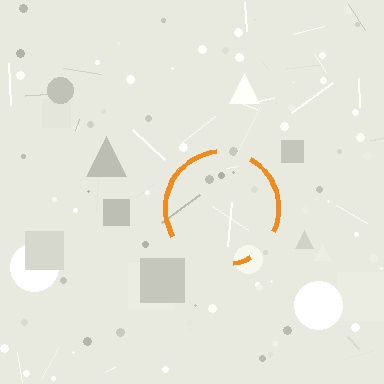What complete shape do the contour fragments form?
The contour fragments form a circle.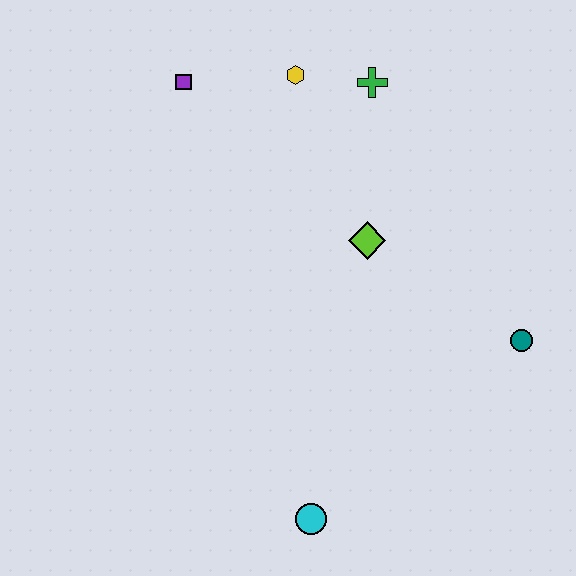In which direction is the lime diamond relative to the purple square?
The lime diamond is to the right of the purple square.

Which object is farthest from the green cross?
The cyan circle is farthest from the green cross.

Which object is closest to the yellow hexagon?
The green cross is closest to the yellow hexagon.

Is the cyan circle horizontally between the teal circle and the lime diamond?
No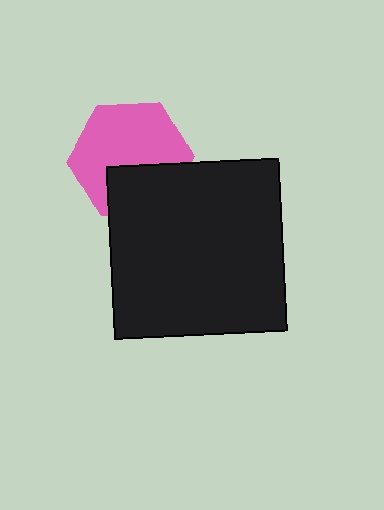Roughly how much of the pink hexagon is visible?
Most of it is visible (roughly 66%).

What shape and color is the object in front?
The object in front is a black square.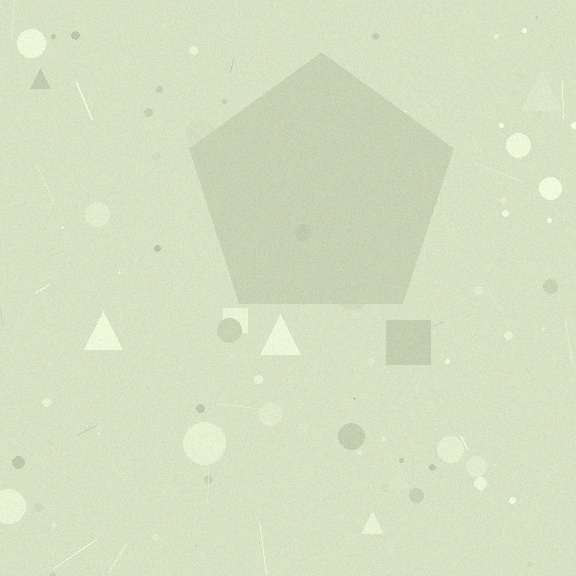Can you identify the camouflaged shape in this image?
The camouflaged shape is a pentagon.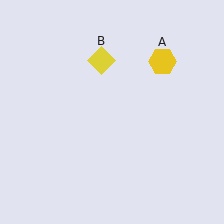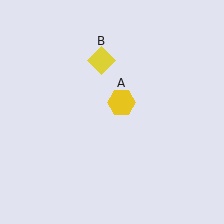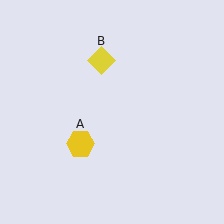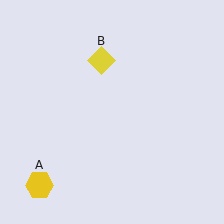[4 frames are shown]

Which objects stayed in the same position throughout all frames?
Yellow diamond (object B) remained stationary.